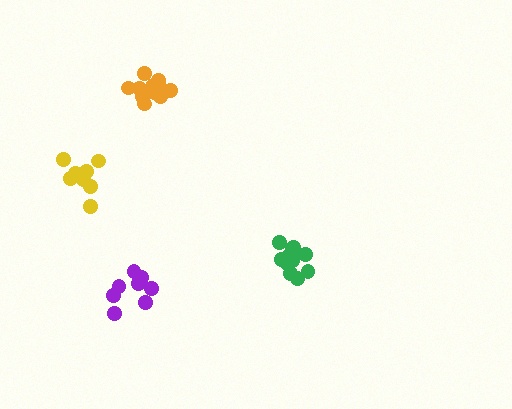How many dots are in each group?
Group 1: 8 dots, Group 2: 9 dots, Group 3: 13 dots, Group 4: 14 dots (44 total).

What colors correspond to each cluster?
The clusters are colored: yellow, purple, green, orange.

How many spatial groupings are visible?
There are 4 spatial groupings.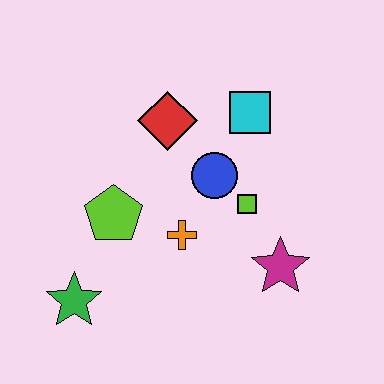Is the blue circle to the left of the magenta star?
Yes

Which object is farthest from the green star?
The cyan square is farthest from the green star.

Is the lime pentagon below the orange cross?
No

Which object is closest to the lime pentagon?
The orange cross is closest to the lime pentagon.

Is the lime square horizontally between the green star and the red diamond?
No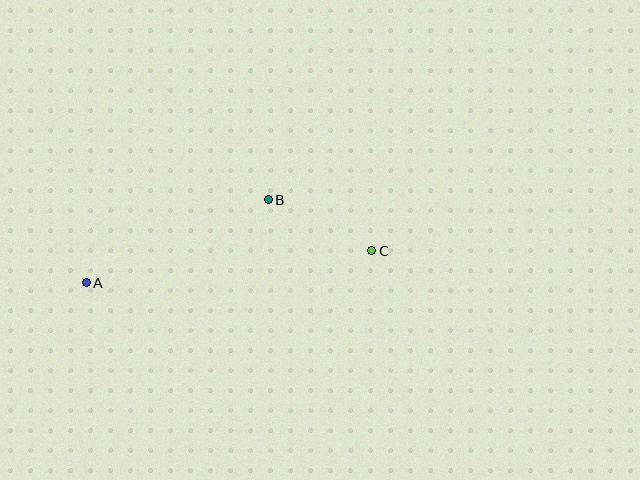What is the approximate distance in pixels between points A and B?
The distance between A and B is approximately 200 pixels.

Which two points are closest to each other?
Points B and C are closest to each other.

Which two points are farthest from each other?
Points A and C are farthest from each other.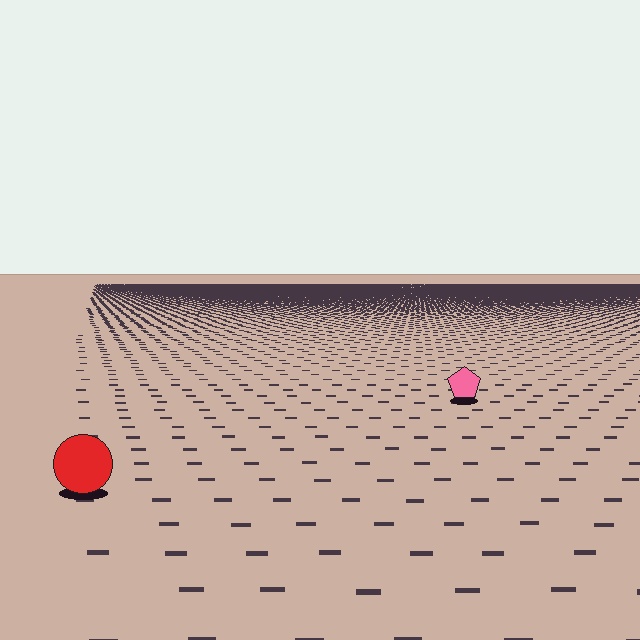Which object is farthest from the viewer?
The pink pentagon is farthest from the viewer. It appears smaller and the ground texture around it is denser.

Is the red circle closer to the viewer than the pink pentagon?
Yes. The red circle is closer — you can tell from the texture gradient: the ground texture is coarser near it.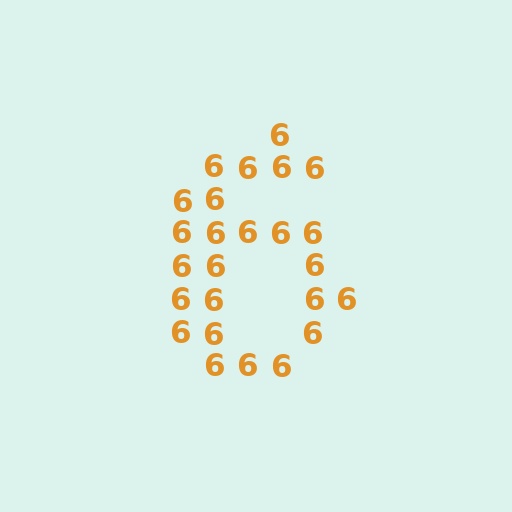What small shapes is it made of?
It is made of small digit 6's.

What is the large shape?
The large shape is the digit 6.